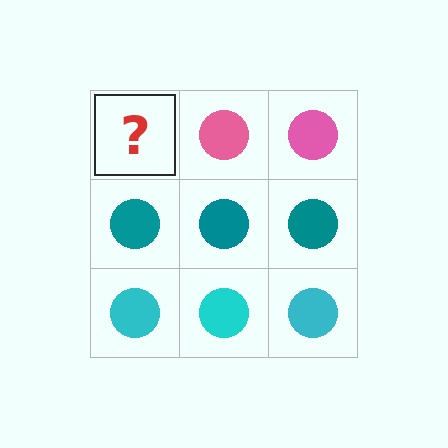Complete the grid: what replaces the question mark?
The question mark should be replaced with a pink circle.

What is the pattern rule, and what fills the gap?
The rule is that each row has a consistent color. The gap should be filled with a pink circle.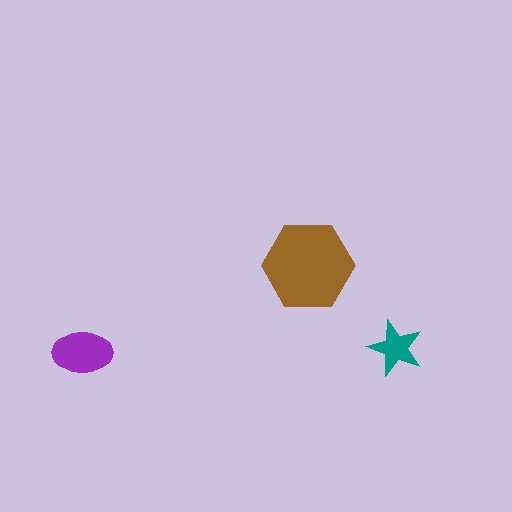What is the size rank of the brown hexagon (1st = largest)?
1st.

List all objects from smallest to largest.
The teal star, the purple ellipse, the brown hexagon.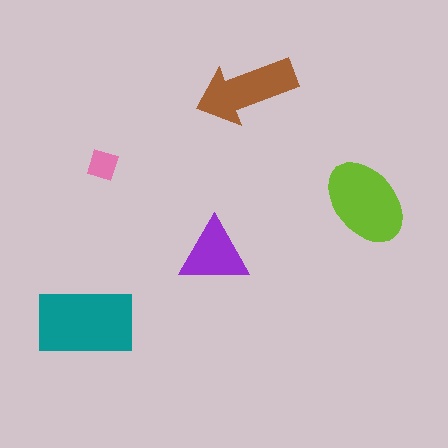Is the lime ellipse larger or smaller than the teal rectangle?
Smaller.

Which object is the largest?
The teal rectangle.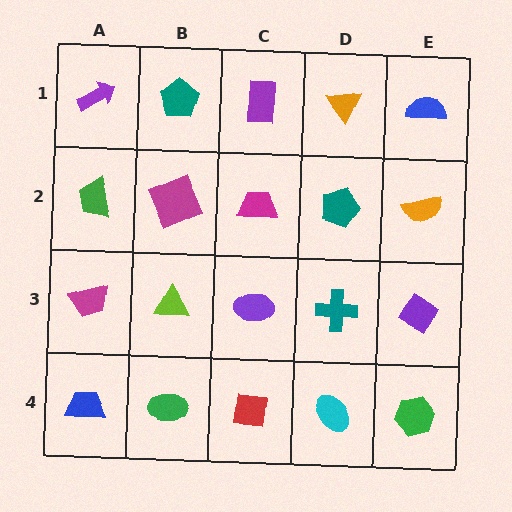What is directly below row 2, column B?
A lime triangle.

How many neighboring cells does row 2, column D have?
4.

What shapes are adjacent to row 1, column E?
An orange semicircle (row 2, column E), an orange triangle (row 1, column D).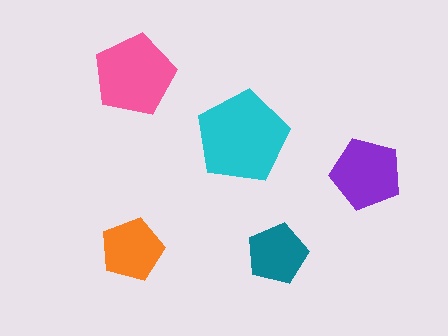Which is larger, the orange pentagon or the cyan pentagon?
The cyan one.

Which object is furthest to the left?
The orange pentagon is leftmost.